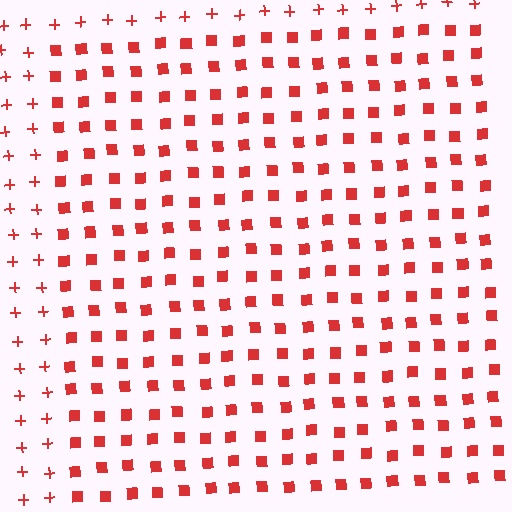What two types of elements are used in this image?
The image uses squares inside the rectangle region and plus signs outside it.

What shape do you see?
I see a rectangle.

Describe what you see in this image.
The image is filled with small red elements arranged in a uniform grid. A rectangle-shaped region contains squares, while the surrounding area contains plus signs. The boundary is defined purely by the change in element shape.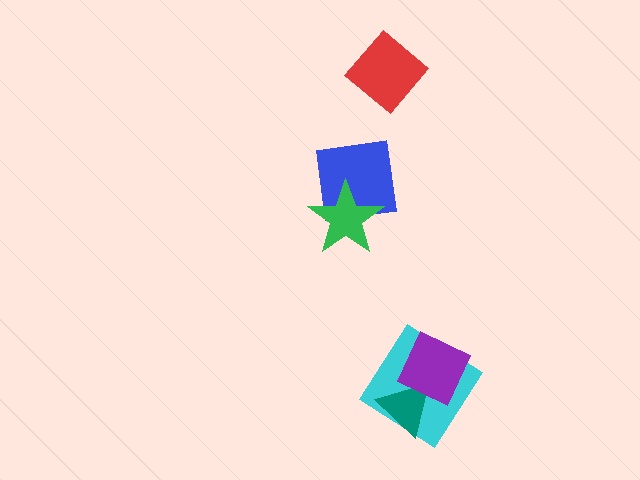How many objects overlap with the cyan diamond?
2 objects overlap with the cyan diamond.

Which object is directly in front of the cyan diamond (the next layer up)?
The teal triangle is directly in front of the cyan diamond.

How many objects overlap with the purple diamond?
2 objects overlap with the purple diamond.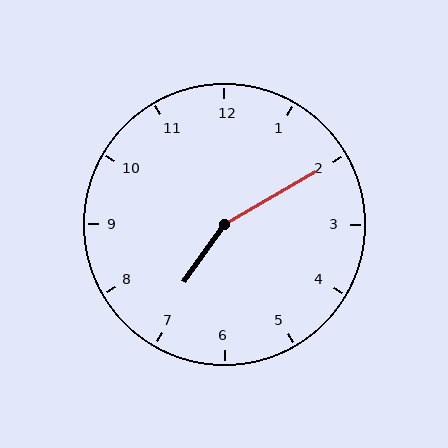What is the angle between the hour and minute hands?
Approximately 155 degrees.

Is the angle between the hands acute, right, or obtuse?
It is obtuse.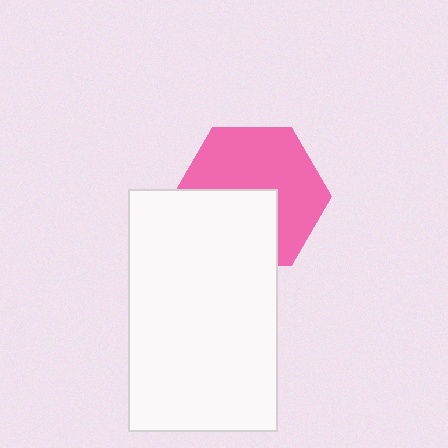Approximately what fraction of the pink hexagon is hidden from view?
Roughly 40% of the pink hexagon is hidden behind the white rectangle.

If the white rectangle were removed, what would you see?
You would see the complete pink hexagon.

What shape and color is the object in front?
The object in front is a white rectangle.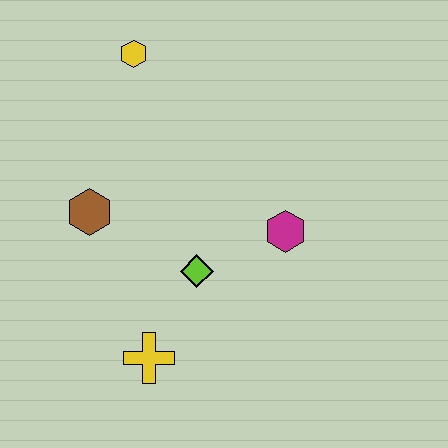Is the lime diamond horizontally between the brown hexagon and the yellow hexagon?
No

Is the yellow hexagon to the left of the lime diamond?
Yes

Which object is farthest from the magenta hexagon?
The yellow hexagon is farthest from the magenta hexagon.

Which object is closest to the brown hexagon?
The lime diamond is closest to the brown hexagon.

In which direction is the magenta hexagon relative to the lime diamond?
The magenta hexagon is to the right of the lime diamond.